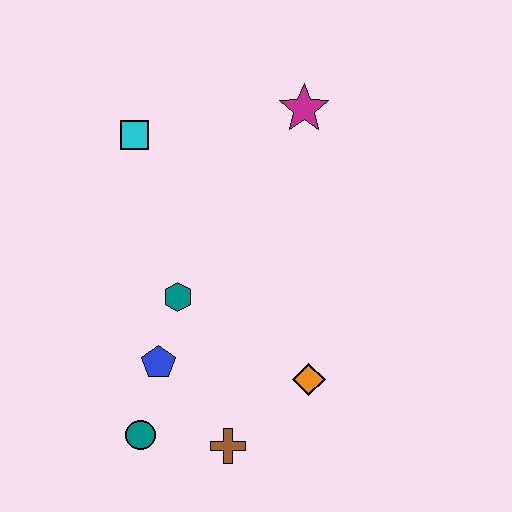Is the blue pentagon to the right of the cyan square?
Yes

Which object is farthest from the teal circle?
The magenta star is farthest from the teal circle.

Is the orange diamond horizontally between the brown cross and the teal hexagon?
No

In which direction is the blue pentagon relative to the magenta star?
The blue pentagon is below the magenta star.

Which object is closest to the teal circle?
The blue pentagon is closest to the teal circle.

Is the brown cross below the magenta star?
Yes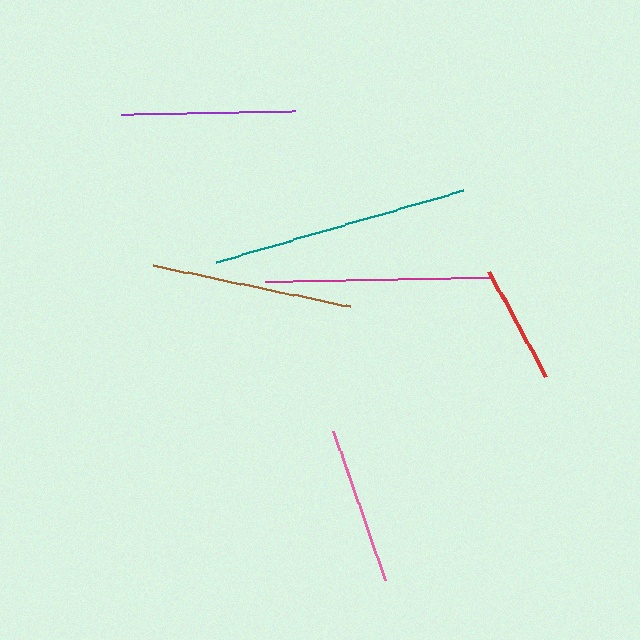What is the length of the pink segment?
The pink segment is approximately 158 pixels long.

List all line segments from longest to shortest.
From longest to shortest: teal, magenta, brown, purple, pink, red.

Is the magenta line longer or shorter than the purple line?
The magenta line is longer than the purple line.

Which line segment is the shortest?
The red line is the shortest at approximately 119 pixels.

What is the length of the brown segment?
The brown segment is approximately 201 pixels long.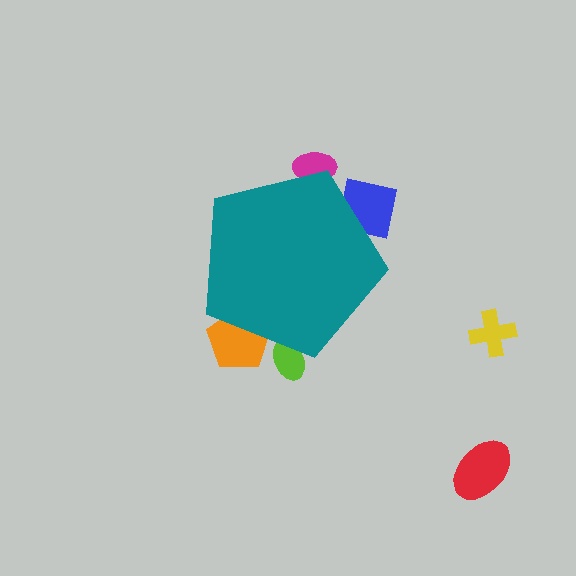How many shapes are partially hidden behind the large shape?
4 shapes are partially hidden.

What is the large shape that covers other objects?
A teal pentagon.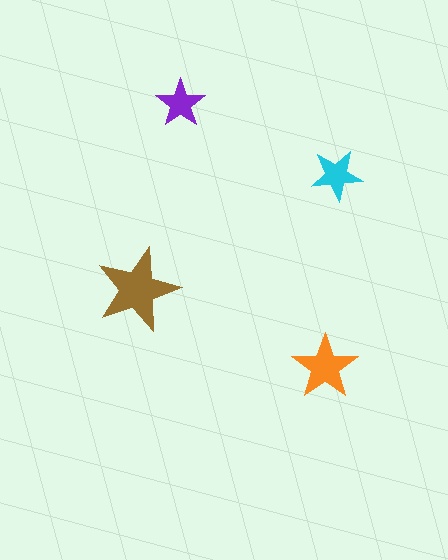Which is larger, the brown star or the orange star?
The brown one.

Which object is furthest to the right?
The cyan star is rightmost.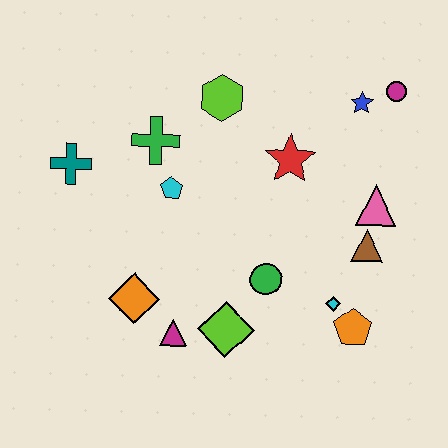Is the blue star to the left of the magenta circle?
Yes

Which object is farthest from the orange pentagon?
The teal cross is farthest from the orange pentagon.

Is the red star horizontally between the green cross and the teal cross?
No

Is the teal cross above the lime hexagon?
No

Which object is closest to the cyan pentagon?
The green cross is closest to the cyan pentagon.